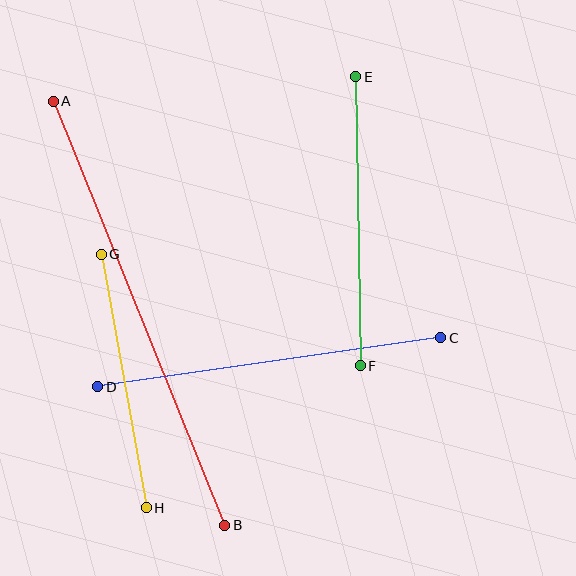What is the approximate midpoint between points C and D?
The midpoint is at approximately (269, 362) pixels.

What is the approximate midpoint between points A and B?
The midpoint is at approximately (139, 313) pixels.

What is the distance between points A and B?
The distance is approximately 457 pixels.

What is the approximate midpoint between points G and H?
The midpoint is at approximately (124, 381) pixels.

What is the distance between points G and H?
The distance is approximately 258 pixels.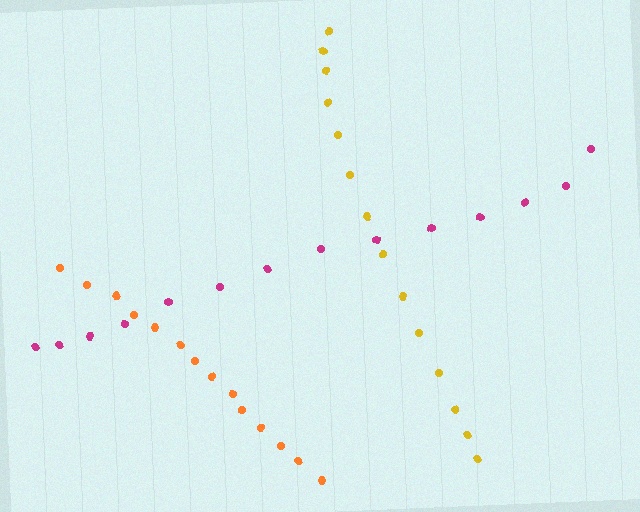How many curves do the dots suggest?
There are 3 distinct paths.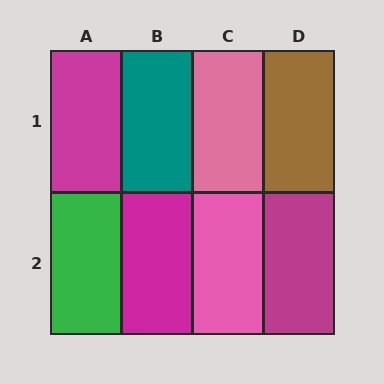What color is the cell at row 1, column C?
Pink.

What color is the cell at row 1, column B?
Teal.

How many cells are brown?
1 cell is brown.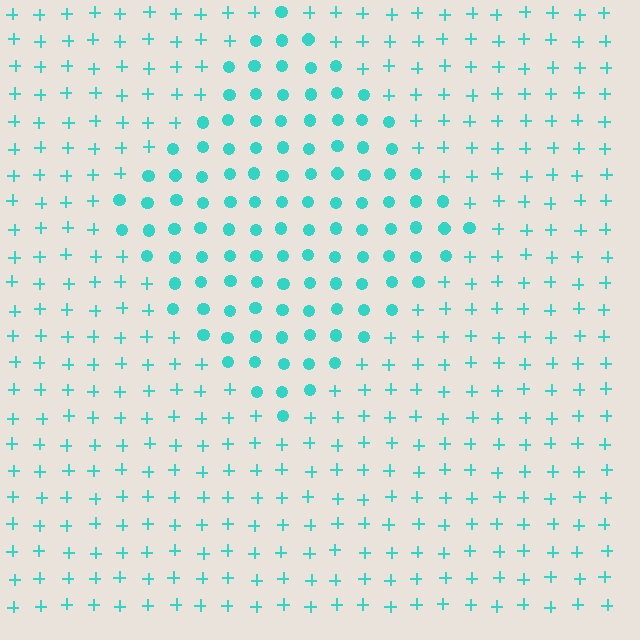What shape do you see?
I see a diamond.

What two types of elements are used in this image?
The image uses circles inside the diamond region and plus signs outside it.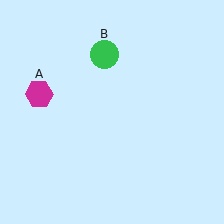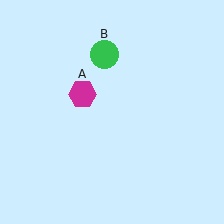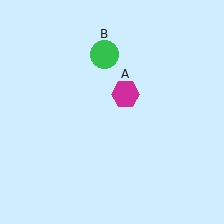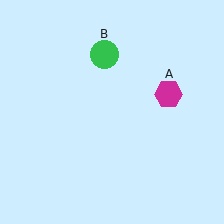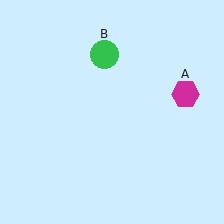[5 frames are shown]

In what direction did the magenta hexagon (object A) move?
The magenta hexagon (object A) moved right.